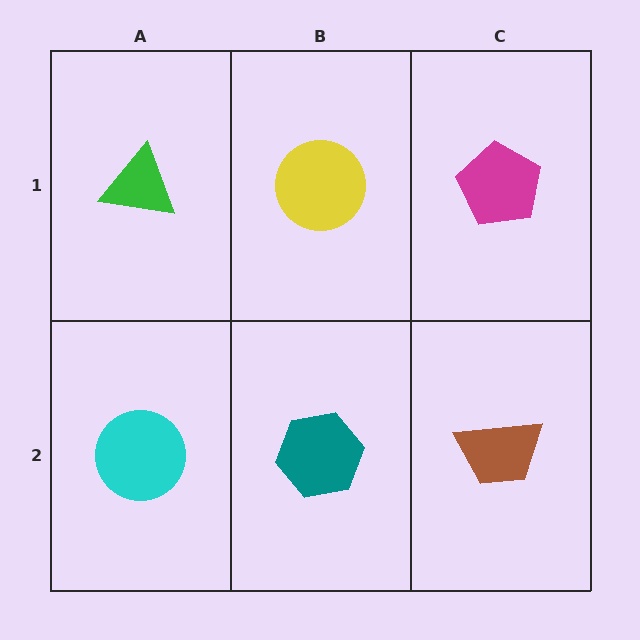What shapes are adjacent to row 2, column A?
A green triangle (row 1, column A), a teal hexagon (row 2, column B).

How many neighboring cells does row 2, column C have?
2.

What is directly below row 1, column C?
A brown trapezoid.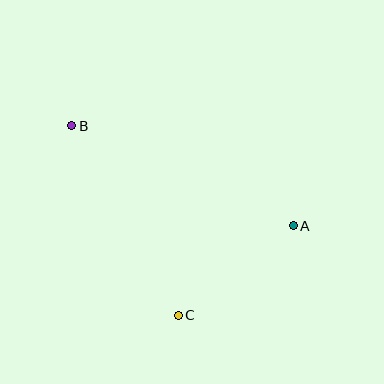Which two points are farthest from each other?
Points A and B are farthest from each other.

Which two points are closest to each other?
Points A and C are closest to each other.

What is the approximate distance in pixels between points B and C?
The distance between B and C is approximately 217 pixels.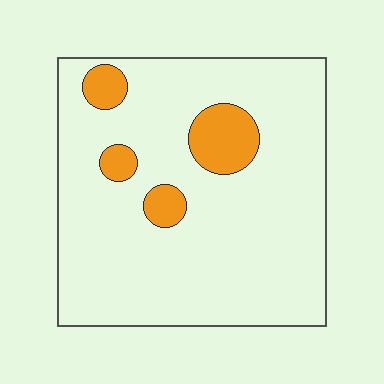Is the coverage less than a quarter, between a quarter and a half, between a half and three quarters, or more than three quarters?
Less than a quarter.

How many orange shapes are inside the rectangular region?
4.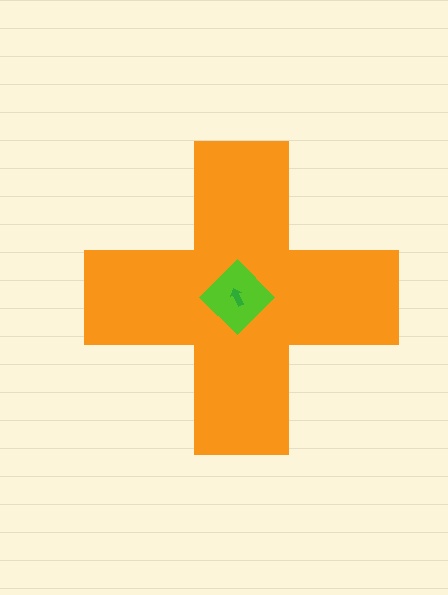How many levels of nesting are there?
3.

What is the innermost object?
The green arrow.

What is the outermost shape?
The orange cross.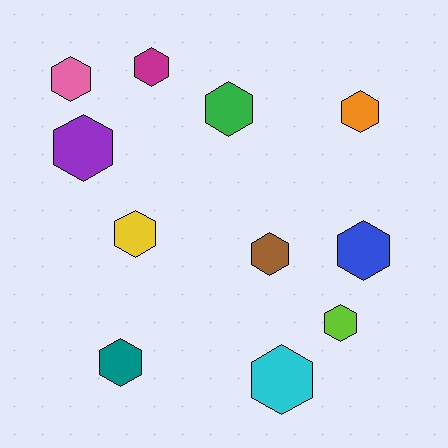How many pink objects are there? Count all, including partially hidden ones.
There is 1 pink object.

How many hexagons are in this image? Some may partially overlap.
There are 11 hexagons.